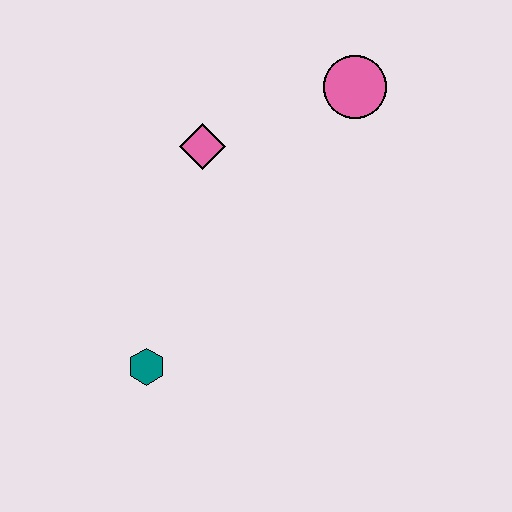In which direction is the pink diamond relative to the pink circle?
The pink diamond is to the left of the pink circle.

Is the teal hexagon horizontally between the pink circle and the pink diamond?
No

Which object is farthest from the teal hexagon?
The pink circle is farthest from the teal hexagon.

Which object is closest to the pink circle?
The pink diamond is closest to the pink circle.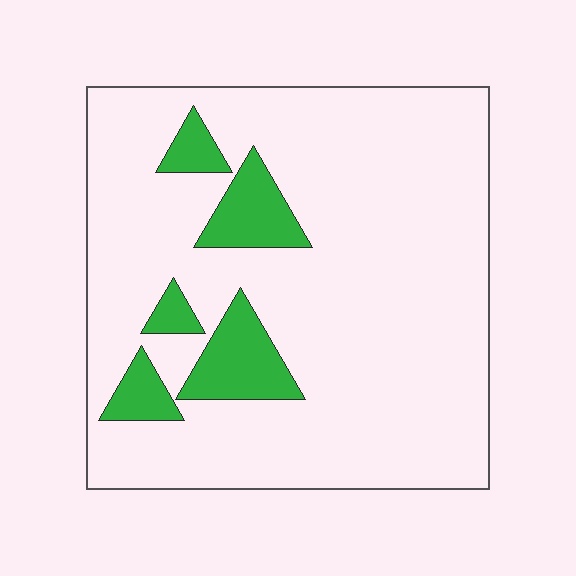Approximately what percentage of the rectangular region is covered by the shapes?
Approximately 15%.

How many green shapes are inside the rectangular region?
5.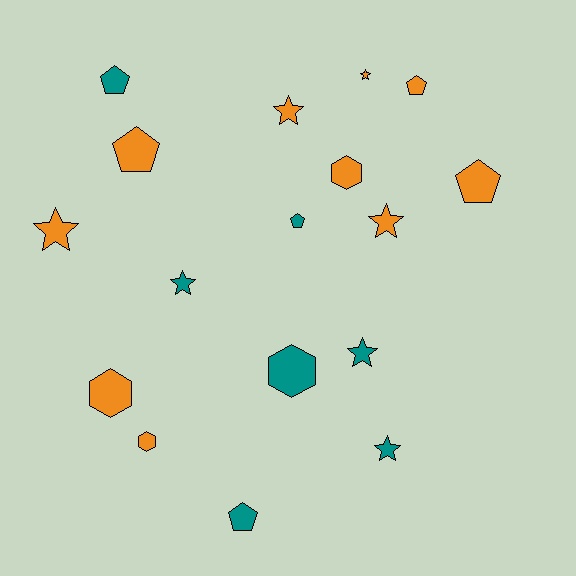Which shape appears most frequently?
Star, with 7 objects.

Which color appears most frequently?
Orange, with 10 objects.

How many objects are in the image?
There are 17 objects.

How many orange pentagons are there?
There are 3 orange pentagons.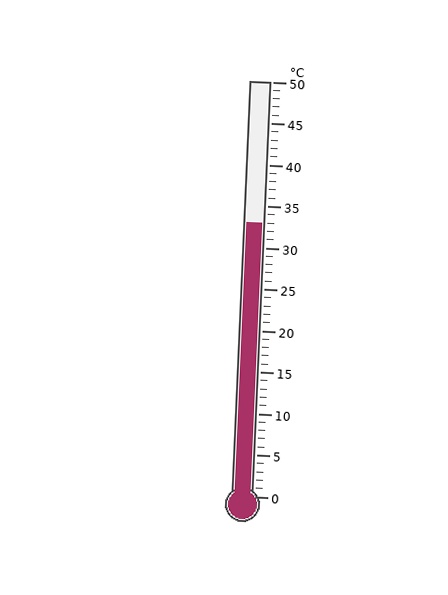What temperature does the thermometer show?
The thermometer shows approximately 33°C.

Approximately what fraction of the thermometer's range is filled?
The thermometer is filled to approximately 65% of its range.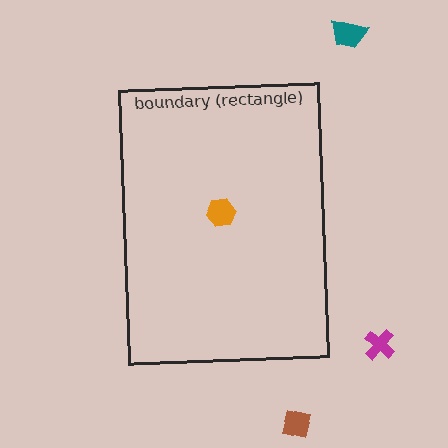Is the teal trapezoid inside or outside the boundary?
Outside.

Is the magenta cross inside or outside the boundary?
Outside.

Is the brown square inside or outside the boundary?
Outside.